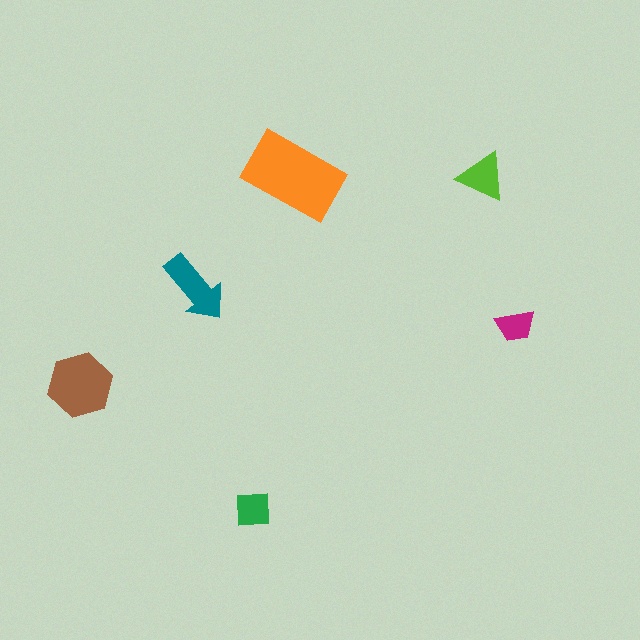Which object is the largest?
The orange rectangle.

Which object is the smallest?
The magenta trapezoid.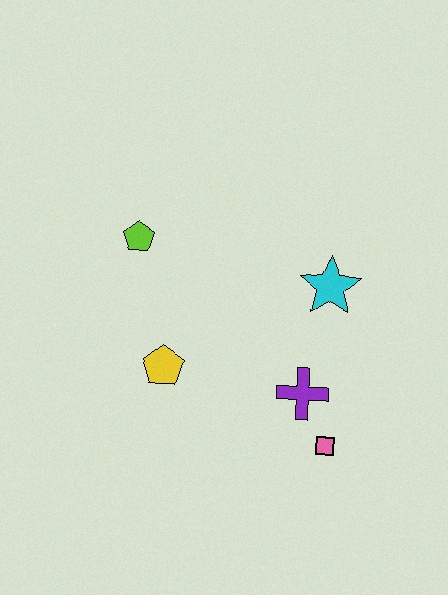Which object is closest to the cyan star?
The purple cross is closest to the cyan star.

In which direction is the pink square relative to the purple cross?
The pink square is below the purple cross.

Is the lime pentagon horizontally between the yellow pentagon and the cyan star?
No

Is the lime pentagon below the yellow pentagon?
No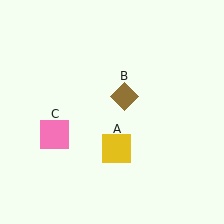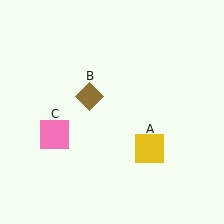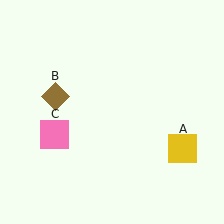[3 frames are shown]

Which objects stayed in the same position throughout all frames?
Pink square (object C) remained stationary.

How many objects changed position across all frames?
2 objects changed position: yellow square (object A), brown diamond (object B).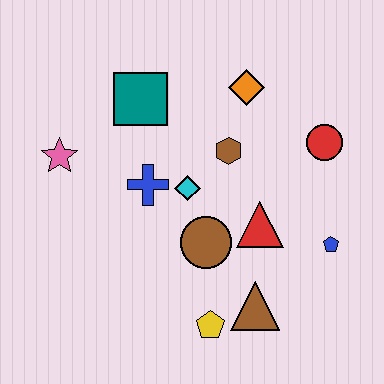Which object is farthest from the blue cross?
The blue pentagon is farthest from the blue cross.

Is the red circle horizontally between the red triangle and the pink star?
No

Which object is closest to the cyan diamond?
The blue cross is closest to the cyan diamond.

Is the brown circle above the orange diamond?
No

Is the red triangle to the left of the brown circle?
No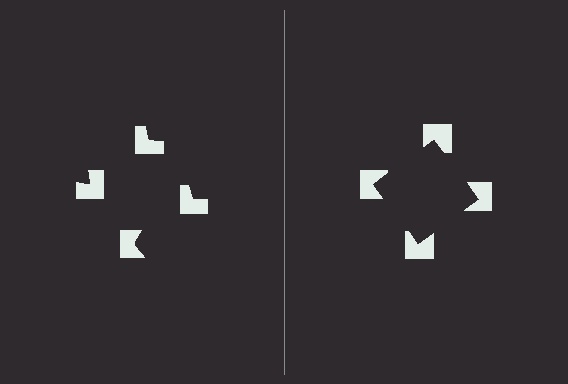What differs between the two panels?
The notched squares are positioned identically on both sides; only the wedge orientations differ. On the right they align to a square; on the left they are misaligned.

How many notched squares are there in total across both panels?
8 — 4 on each side.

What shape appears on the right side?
An illusory square.